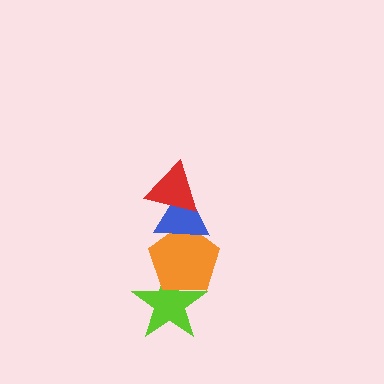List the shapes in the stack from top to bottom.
From top to bottom: the red triangle, the blue triangle, the orange pentagon, the lime star.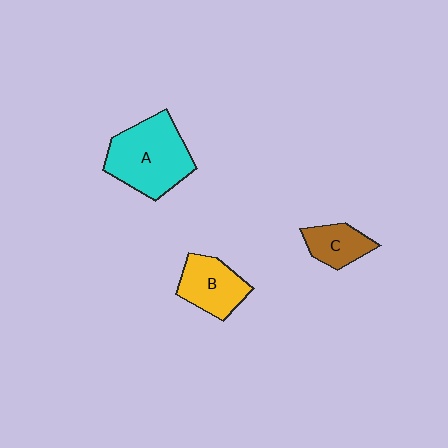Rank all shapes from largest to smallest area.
From largest to smallest: A (cyan), B (yellow), C (brown).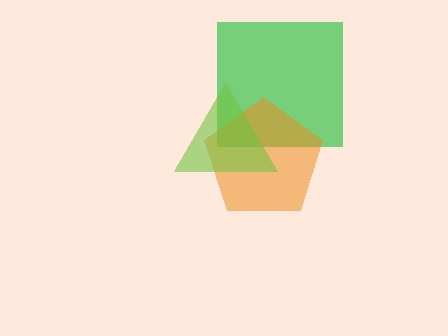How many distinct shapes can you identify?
There are 3 distinct shapes: a green square, an orange pentagon, a lime triangle.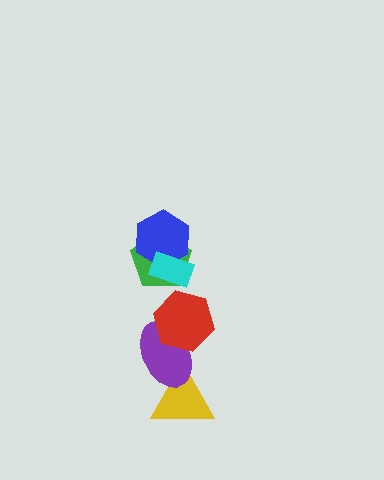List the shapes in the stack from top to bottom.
From top to bottom: the cyan rectangle, the blue hexagon, the green pentagon, the red hexagon, the purple ellipse, the yellow triangle.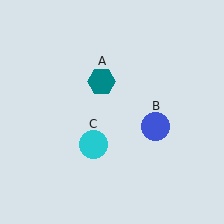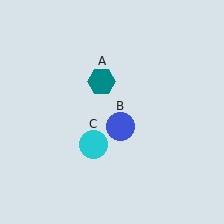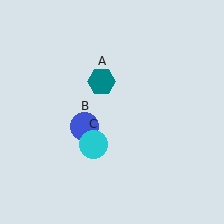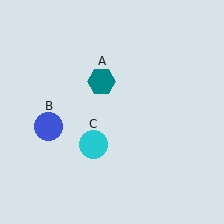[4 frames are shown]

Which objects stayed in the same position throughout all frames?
Teal hexagon (object A) and cyan circle (object C) remained stationary.